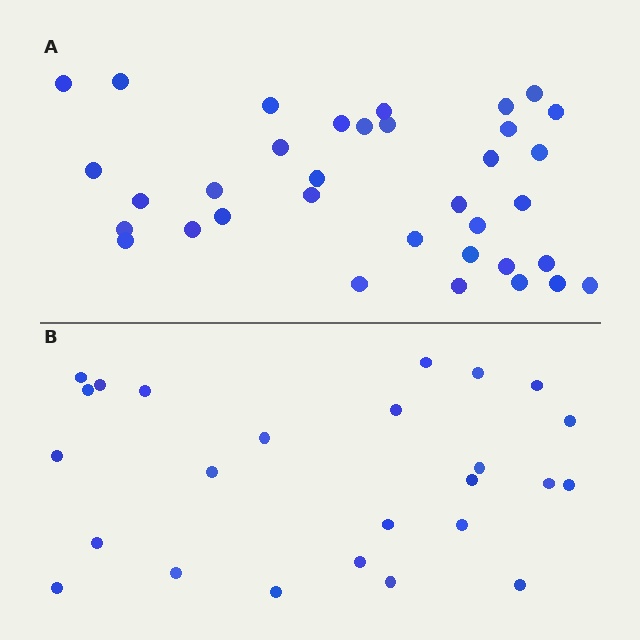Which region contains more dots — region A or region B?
Region A (the top region) has more dots.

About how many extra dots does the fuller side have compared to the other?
Region A has roughly 10 or so more dots than region B.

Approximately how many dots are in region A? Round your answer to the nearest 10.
About 40 dots. (The exact count is 35, which rounds to 40.)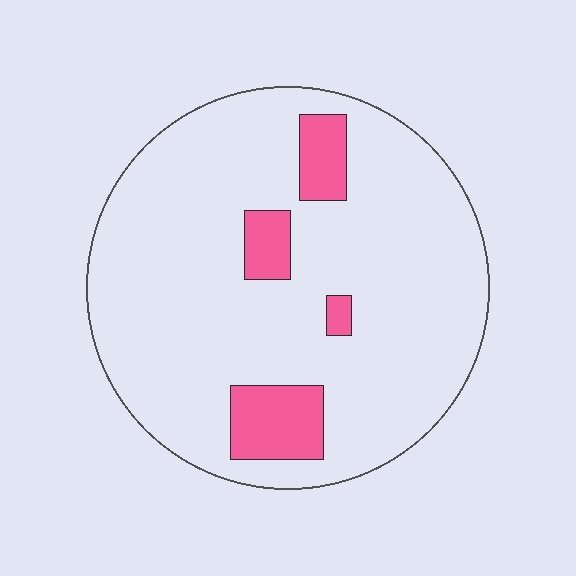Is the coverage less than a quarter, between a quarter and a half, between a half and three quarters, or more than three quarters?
Less than a quarter.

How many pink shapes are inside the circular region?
4.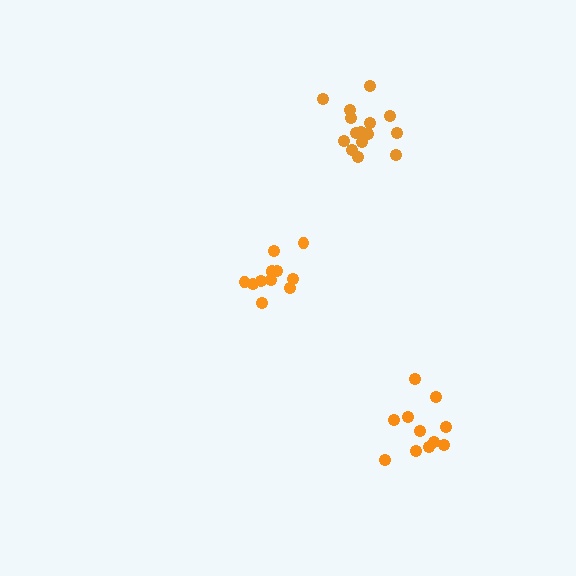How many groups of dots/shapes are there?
There are 3 groups.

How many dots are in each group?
Group 1: 15 dots, Group 2: 12 dots, Group 3: 11 dots (38 total).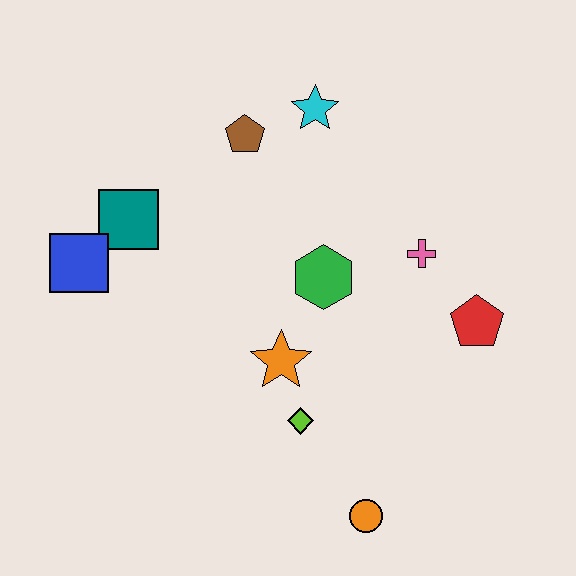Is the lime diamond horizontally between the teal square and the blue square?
No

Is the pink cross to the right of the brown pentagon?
Yes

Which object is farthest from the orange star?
The cyan star is farthest from the orange star.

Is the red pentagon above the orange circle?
Yes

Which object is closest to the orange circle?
The lime diamond is closest to the orange circle.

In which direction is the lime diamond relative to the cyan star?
The lime diamond is below the cyan star.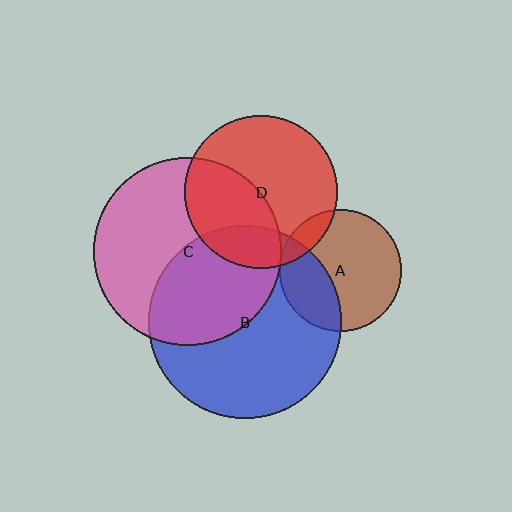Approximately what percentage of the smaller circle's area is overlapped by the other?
Approximately 30%.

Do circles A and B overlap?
Yes.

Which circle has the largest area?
Circle B (blue).